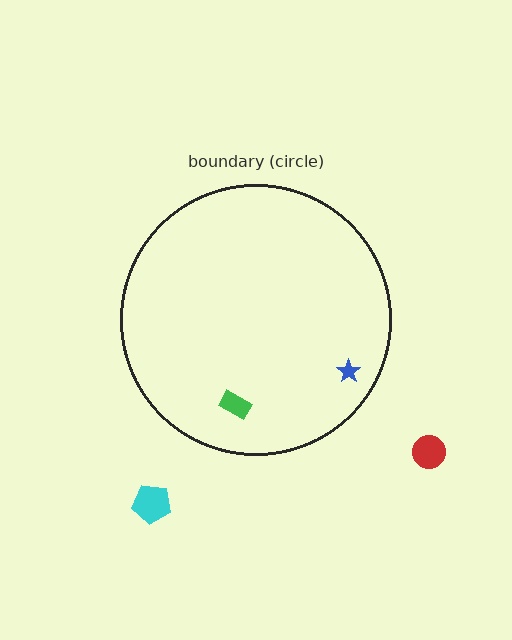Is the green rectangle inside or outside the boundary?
Inside.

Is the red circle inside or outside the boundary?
Outside.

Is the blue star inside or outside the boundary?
Inside.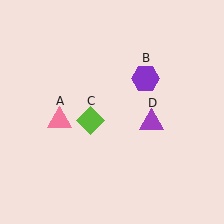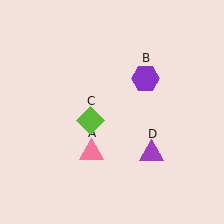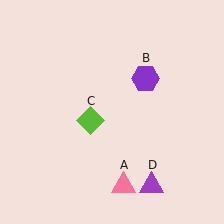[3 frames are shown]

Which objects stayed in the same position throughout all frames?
Purple hexagon (object B) and lime diamond (object C) remained stationary.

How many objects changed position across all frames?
2 objects changed position: pink triangle (object A), purple triangle (object D).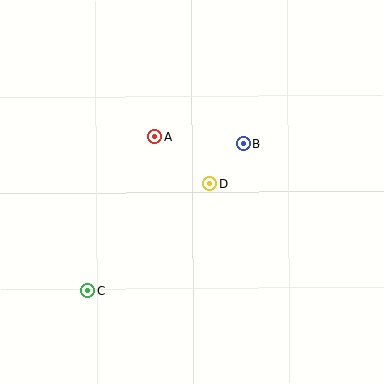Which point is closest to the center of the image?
Point D at (210, 184) is closest to the center.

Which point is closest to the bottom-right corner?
Point D is closest to the bottom-right corner.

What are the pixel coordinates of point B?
Point B is at (243, 144).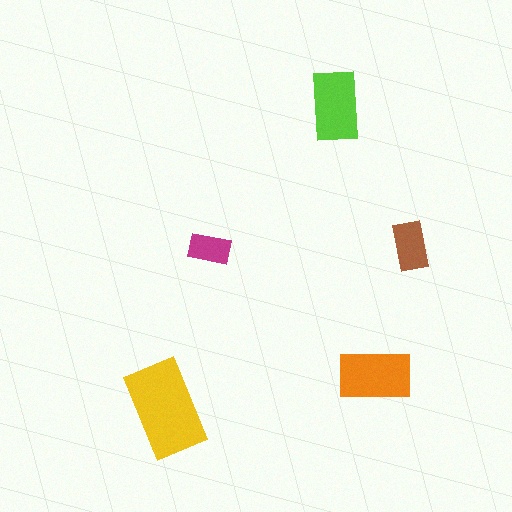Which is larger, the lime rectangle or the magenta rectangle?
The lime one.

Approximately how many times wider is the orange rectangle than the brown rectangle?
About 1.5 times wider.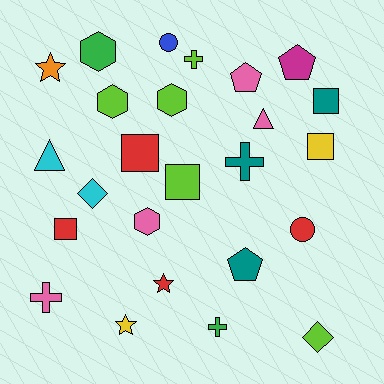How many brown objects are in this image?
There are no brown objects.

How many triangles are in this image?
There are 2 triangles.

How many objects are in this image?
There are 25 objects.